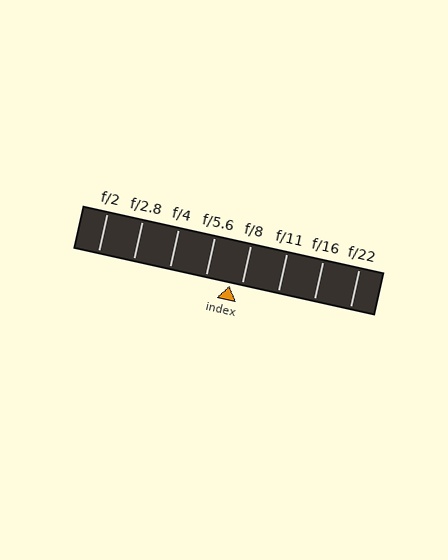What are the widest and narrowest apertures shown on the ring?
The widest aperture shown is f/2 and the narrowest is f/22.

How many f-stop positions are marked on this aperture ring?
There are 8 f-stop positions marked.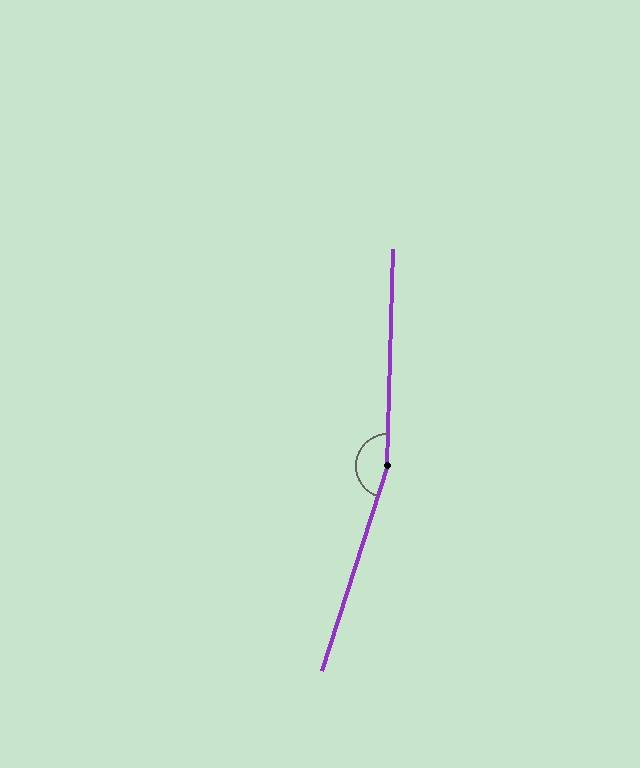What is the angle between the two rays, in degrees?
Approximately 164 degrees.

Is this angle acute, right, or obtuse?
It is obtuse.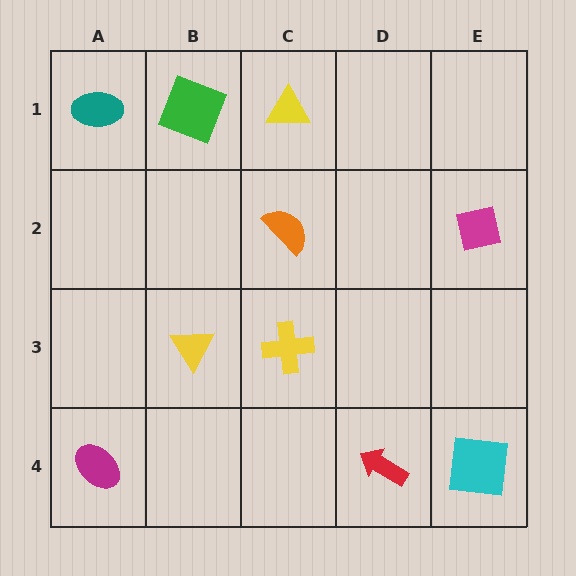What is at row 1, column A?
A teal ellipse.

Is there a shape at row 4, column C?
No, that cell is empty.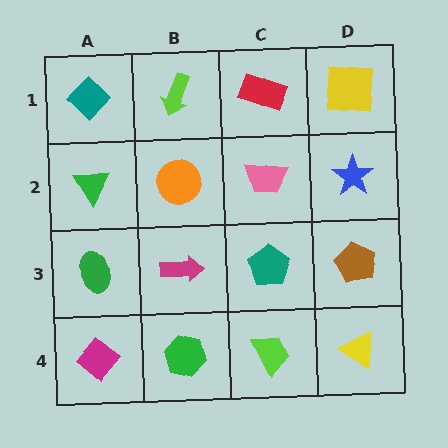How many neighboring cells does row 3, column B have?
4.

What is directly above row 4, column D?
A brown pentagon.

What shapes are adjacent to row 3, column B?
An orange circle (row 2, column B), a green hexagon (row 4, column B), a green ellipse (row 3, column A), a teal pentagon (row 3, column C).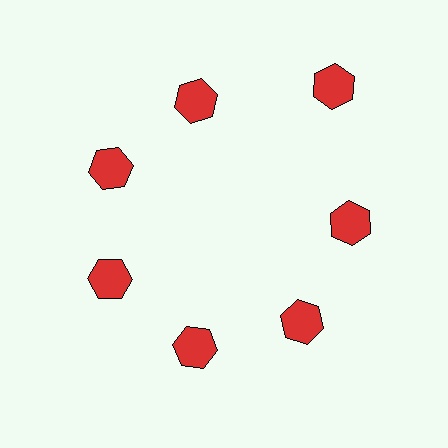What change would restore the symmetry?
The symmetry would be restored by moving it inward, back onto the ring so that all 7 hexagons sit at equal angles and equal distance from the center.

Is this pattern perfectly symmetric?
No. The 7 red hexagons are arranged in a ring, but one element near the 1 o'clock position is pushed outward from the center, breaking the 7-fold rotational symmetry.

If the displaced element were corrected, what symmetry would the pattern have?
It would have 7-fold rotational symmetry — the pattern would map onto itself every 51 degrees.